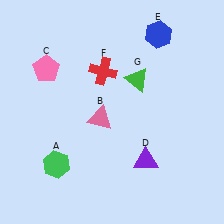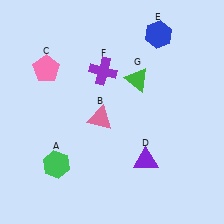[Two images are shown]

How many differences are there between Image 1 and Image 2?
There is 1 difference between the two images.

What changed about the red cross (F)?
In Image 1, F is red. In Image 2, it changed to purple.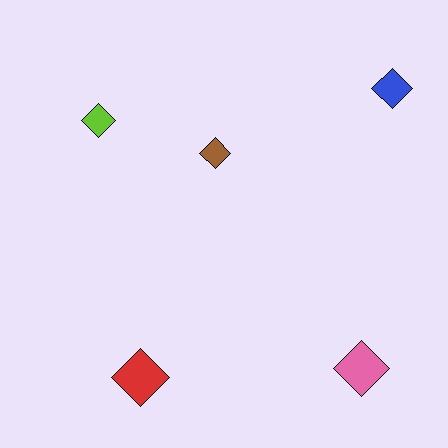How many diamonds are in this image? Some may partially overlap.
There are 5 diamonds.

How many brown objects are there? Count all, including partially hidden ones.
There is 1 brown object.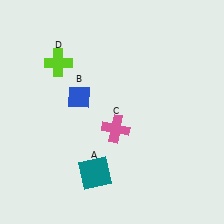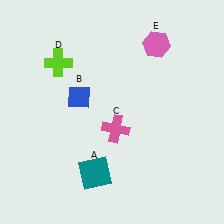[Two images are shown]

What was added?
A pink hexagon (E) was added in Image 2.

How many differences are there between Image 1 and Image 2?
There is 1 difference between the two images.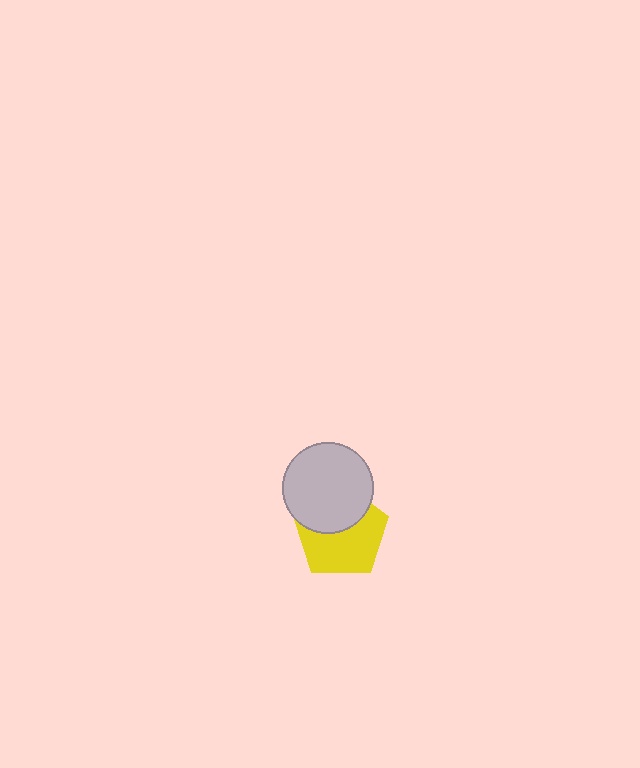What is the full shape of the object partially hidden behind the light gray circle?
The partially hidden object is a yellow pentagon.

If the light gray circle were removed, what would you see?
You would see the complete yellow pentagon.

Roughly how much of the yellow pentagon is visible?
About half of it is visible (roughly 61%).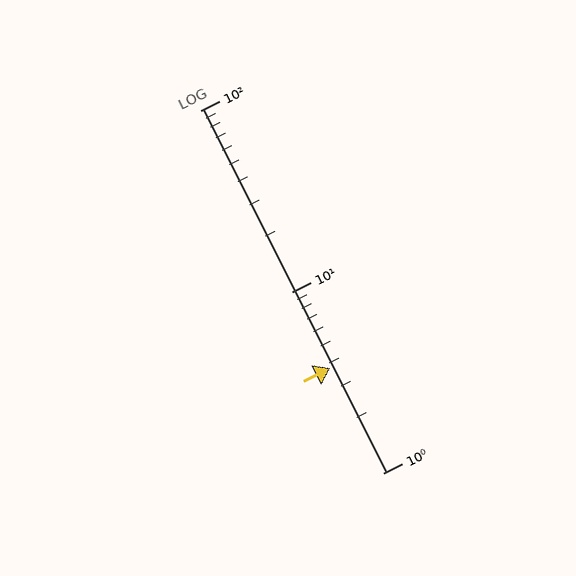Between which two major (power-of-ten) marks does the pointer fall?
The pointer is between 1 and 10.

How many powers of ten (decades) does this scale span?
The scale spans 2 decades, from 1 to 100.